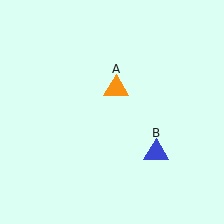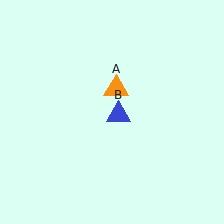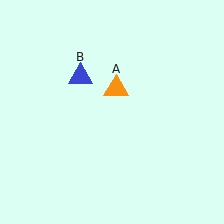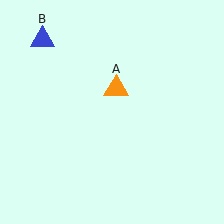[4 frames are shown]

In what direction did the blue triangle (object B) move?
The blue triangle (object B) moved up and to the left.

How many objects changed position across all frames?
1 object changed position: blue triangle (object B).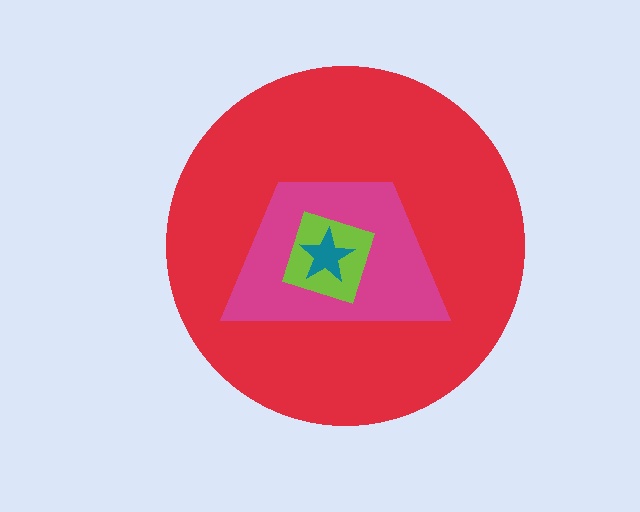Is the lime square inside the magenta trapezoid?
Yes.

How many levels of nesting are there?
4.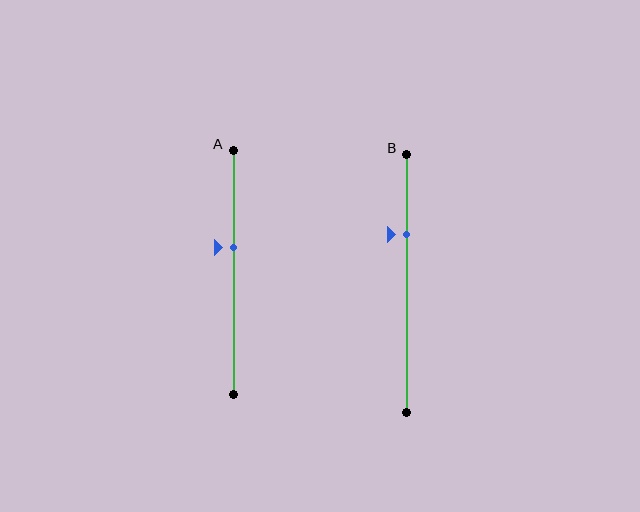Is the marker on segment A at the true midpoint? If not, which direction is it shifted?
No, the marker on segment A is shifted upward by about 10% of the segment length.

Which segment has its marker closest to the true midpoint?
Segment A has its marker closest to the true midpoint.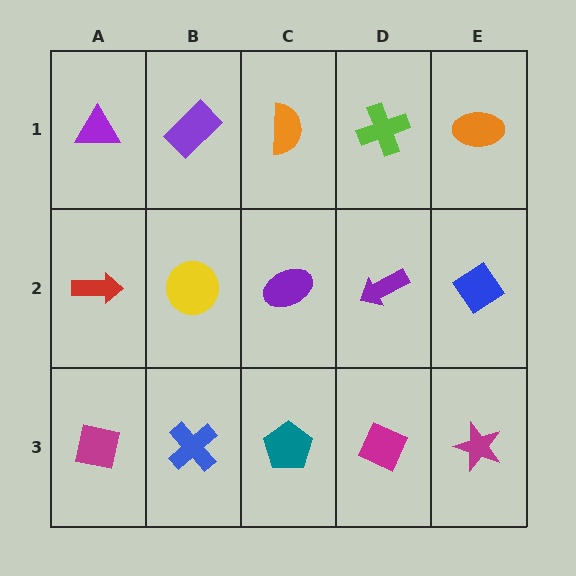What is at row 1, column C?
An orange semicircle.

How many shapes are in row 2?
5 shapes.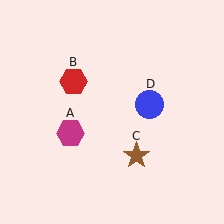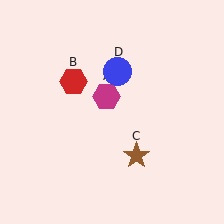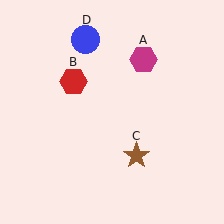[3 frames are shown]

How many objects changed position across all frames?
2 objects changed position: magenta hexagon (object A), blue circle (object D).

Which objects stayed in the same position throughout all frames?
Red hexagon (object B) and brown star (object C) remained stationary.